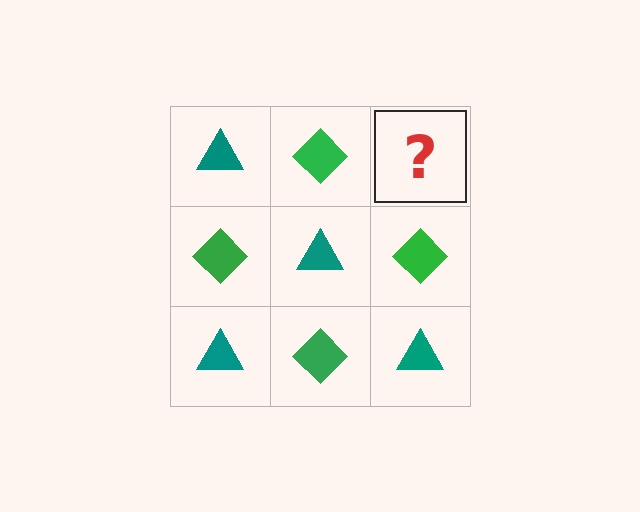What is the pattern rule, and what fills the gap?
The rule is that it alternates teal triangle and green diamond in a checkerboard pattern. The gap should be filled with a teal triangle.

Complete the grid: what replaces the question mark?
The question mark should be replaced with a teal triangle.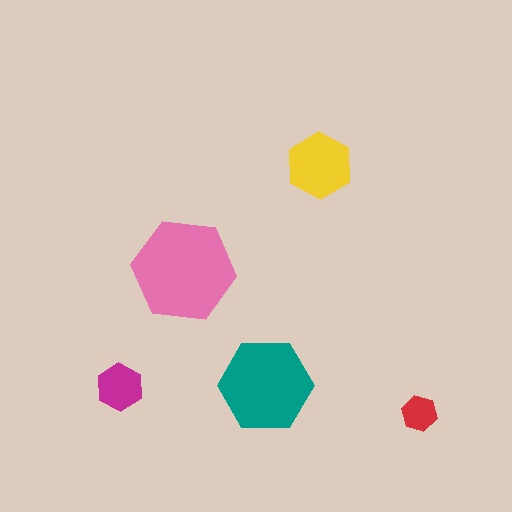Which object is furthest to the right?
The red hexagon is rightmost.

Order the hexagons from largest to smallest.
the pink one, the teal one, the yellow one, the magenta one, the red one.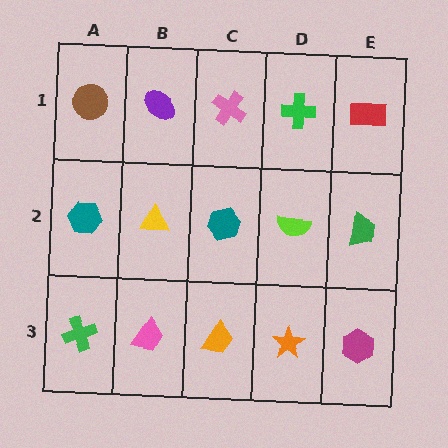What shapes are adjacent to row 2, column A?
A brown circle (row 1, column A), a green cross (row 3, column A), a yellow triangle (row 2, column B).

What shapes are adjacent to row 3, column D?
A lime semicircle (row 2, column D), an orange trapezoid (row 3, column C), a magenta hexagon (row 3, column E).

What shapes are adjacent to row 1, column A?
A teal hexagon (row 2, column A), a purple ellipse (row 1, column B).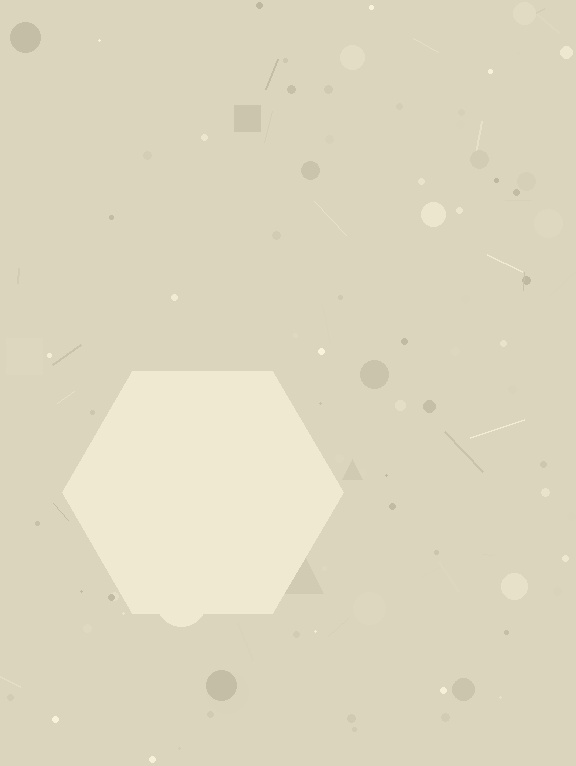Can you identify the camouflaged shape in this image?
The camouflaged shape is a hexagon.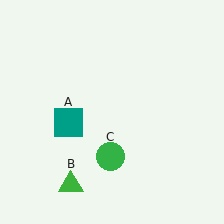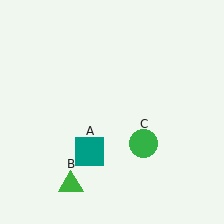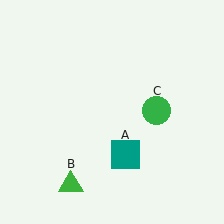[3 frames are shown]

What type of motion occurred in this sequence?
The teal square (object A), green circle (object C) rotated counterclockwise around the center of the scene.